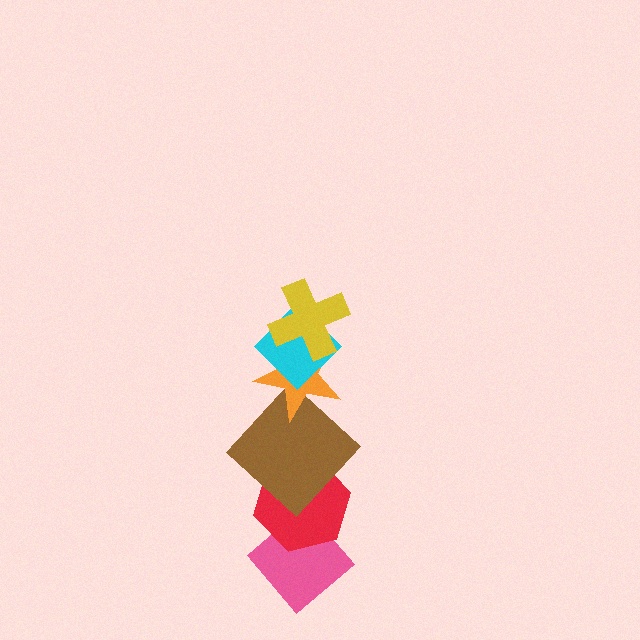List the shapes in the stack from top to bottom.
From top to bottom: the yellow cross, the cyan diamond, the orange star, the brown diamond, the red hexagon, the pink diamond.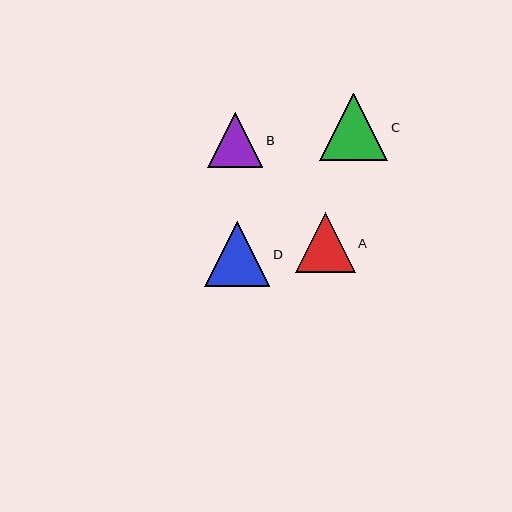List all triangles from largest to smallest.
From largest to smallest: C, D, A, B.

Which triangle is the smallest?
Triangle B is the smallest with a size of approximately 56 pixels.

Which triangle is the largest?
Triangle C is the largest with a size of approximately 68 pixels.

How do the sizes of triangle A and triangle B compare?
Triangle A and triangle B are approximately the same size.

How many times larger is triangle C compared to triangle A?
Triangle C is approximately 1.1 times the size of triangle A.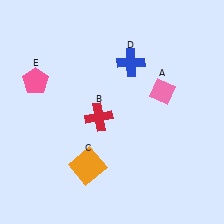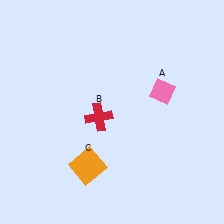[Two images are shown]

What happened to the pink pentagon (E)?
The pink pentagon (E) was removed in Image 2. It was in the top-left area of Image 1.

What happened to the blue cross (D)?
The blue cross (D) was removed in Image 2. It was in the top-right area of Image 1.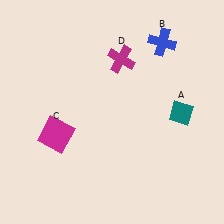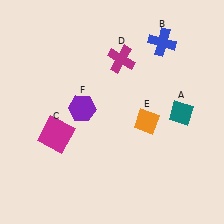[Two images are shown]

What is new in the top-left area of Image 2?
A purple hexagon (F) was added in the top-left area of Image 2.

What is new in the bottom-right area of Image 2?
An orange diamond (E) was added in the bottom-right area of Image 2.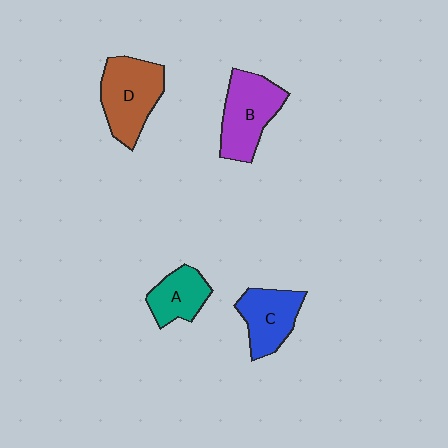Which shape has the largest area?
Shape D (brown).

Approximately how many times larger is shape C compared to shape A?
Approximately 1.2 times.